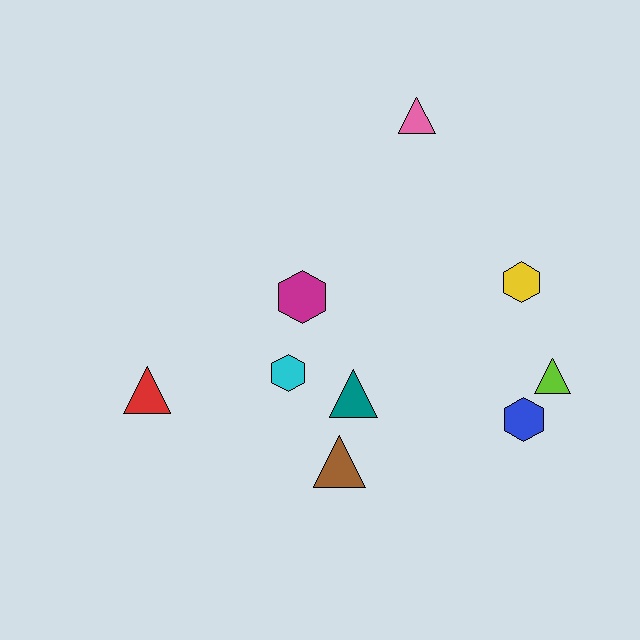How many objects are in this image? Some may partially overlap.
There are 9 objects.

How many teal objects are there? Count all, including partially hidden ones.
There is 1 teal object.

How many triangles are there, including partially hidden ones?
There are 5 triangles.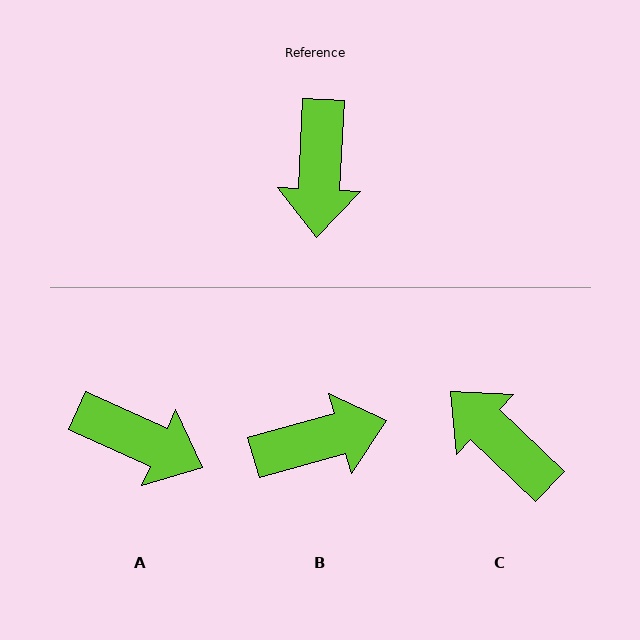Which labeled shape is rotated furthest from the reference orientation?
C, about 131 degrees away.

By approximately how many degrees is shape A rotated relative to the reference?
Approximately 69 degrees counter-clockwise.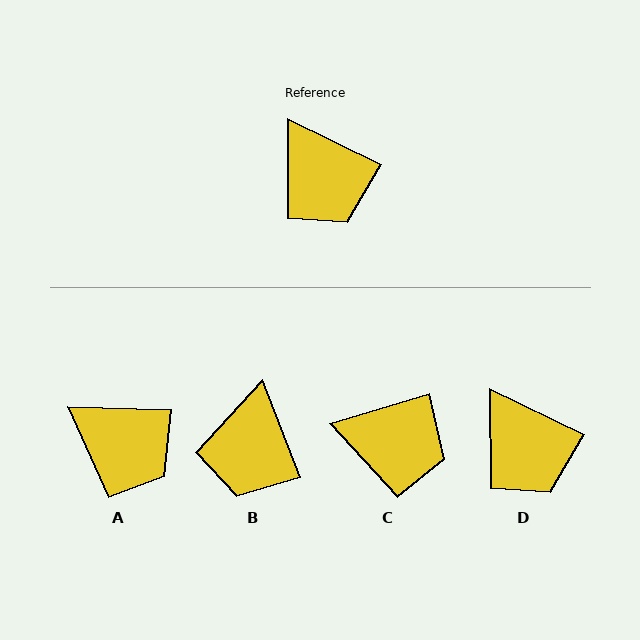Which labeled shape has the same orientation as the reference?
D.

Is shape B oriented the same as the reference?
No, it is off by about 43 degrees.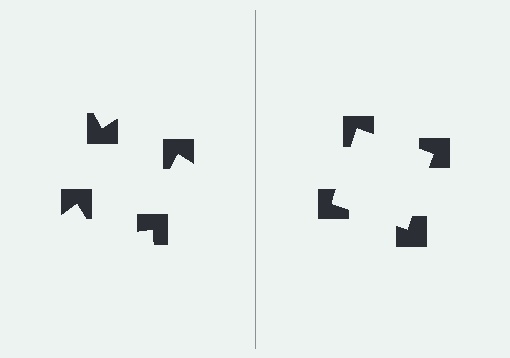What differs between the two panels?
The notched squares are positioned identically on both sides; only the wedge orientations differ. On the right they align to a square; on the left they are misaligned.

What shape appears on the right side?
An illusory square.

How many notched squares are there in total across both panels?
8 — 4 on each side.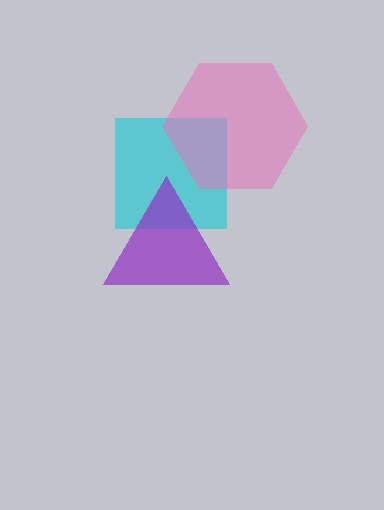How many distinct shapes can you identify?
There are 3 distinct shapes: a cyan square, a pink hexagon, a purple triangle.